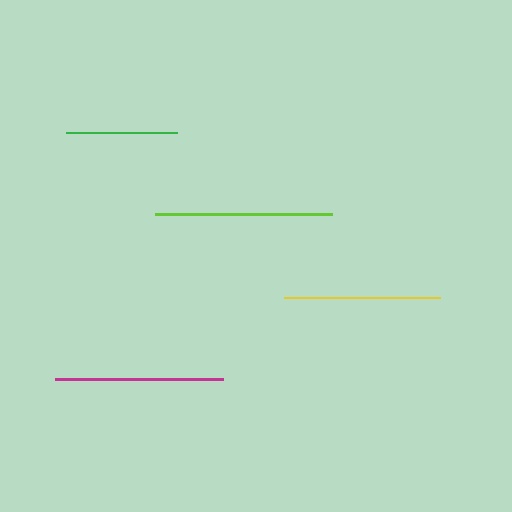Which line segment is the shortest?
The green line is the shortest at approximately 112 pixels.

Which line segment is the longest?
The lime line is the longest at approximately 177 pixels.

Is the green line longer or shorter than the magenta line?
The magenta line is longer than the green line.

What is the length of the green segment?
The green segment is approximately 112 pixels long.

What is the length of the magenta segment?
The magenta segment is approximately 168 pixels long.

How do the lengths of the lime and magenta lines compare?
The lime and magenta lines are approximately the same length.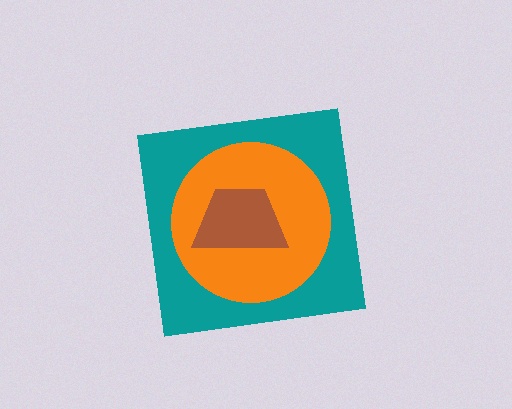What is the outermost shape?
The teal square.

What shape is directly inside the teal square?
The orange circle.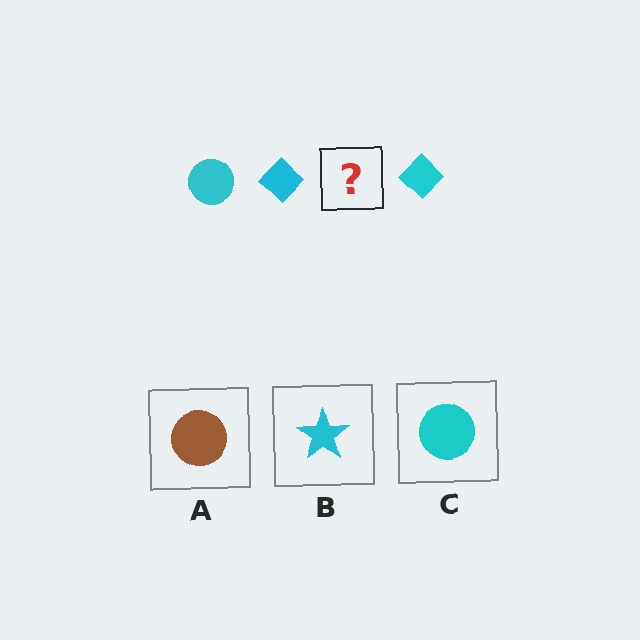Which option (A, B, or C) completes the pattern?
C.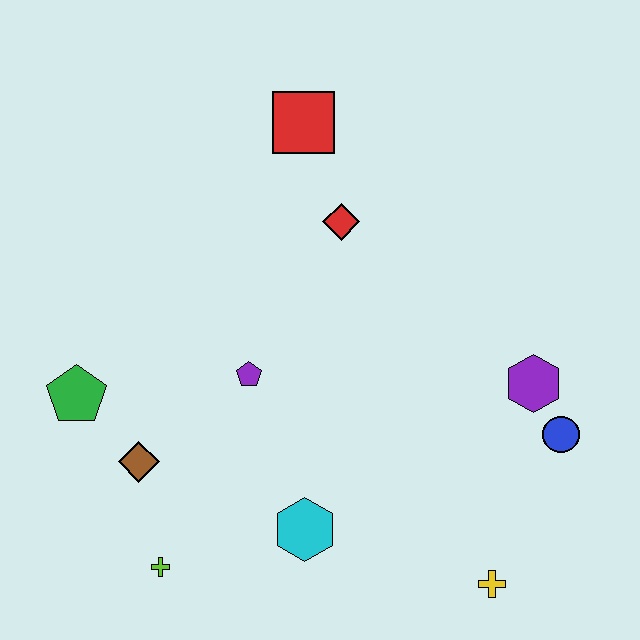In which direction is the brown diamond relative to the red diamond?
The brown diamond is below the red diamond.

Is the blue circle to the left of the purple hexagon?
No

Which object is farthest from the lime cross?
The red square is farthest from the lime cross.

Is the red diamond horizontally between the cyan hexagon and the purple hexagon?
Yes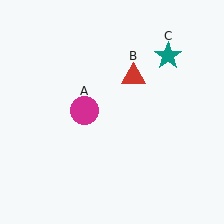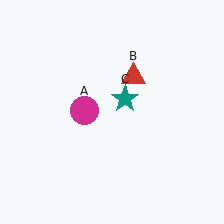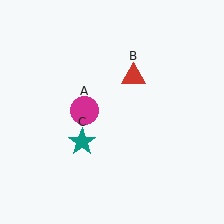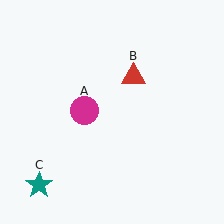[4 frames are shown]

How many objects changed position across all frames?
1 object changed position: teal star (object C).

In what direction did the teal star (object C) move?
The teal star (object C) moved down and to the left.